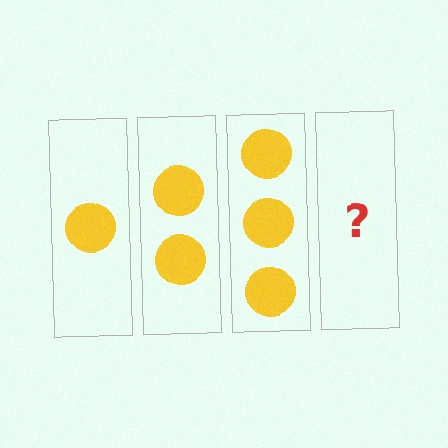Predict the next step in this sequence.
The next step is 4 circles.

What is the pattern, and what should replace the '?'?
The pattern is that each step adds one more circle. The '?' should be 4 circles.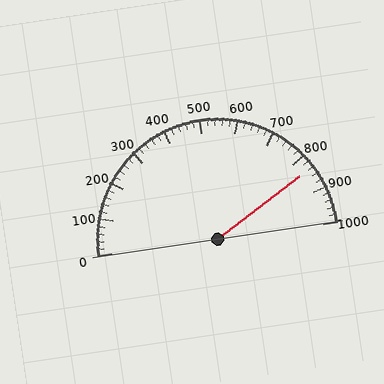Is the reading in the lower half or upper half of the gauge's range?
The reading is in the upper half of the range (0 to 1000).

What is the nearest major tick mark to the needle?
The nearest major tick mark is 800.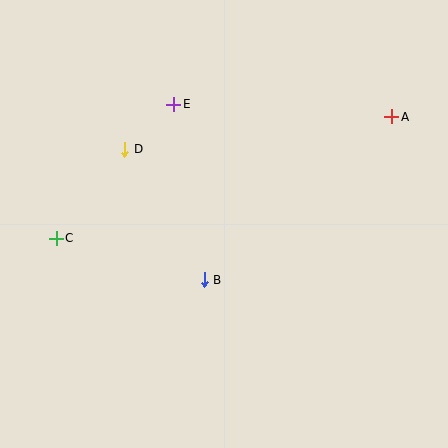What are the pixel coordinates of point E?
Point E is at (174, 104).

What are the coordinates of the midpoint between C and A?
The midpoint between C and A is at (224, 178).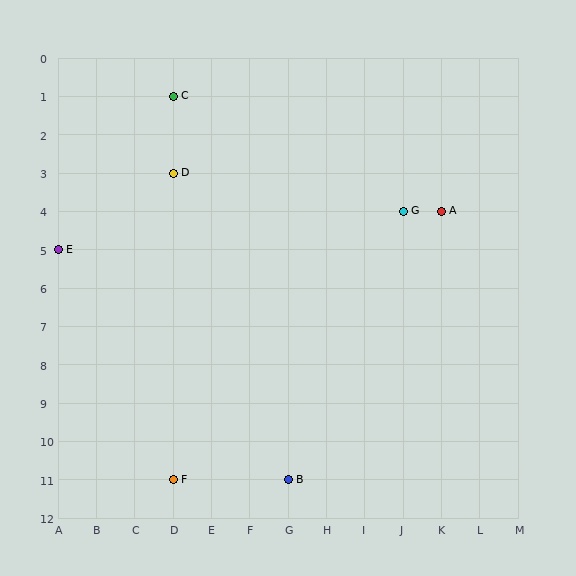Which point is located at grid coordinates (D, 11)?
Point F is at (D, 11).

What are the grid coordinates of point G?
Point G is at grid coordinates (J, 4).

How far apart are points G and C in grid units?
Points G and C are 6 columns and 3 rows apart (about 6.7 grid units diagonally).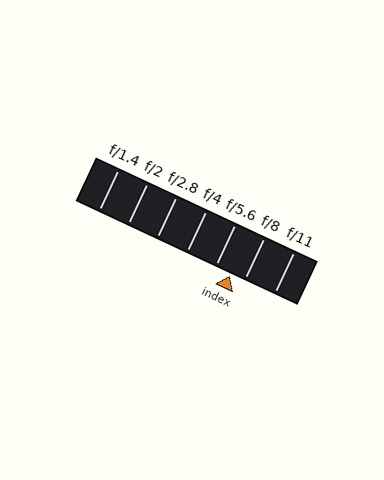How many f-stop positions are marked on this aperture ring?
There are 7 f-stop positions marked.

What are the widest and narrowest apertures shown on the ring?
The widest aperture shown is f/1.4 and the narrowest is f/11.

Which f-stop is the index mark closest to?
The index mark is closest to f/8.